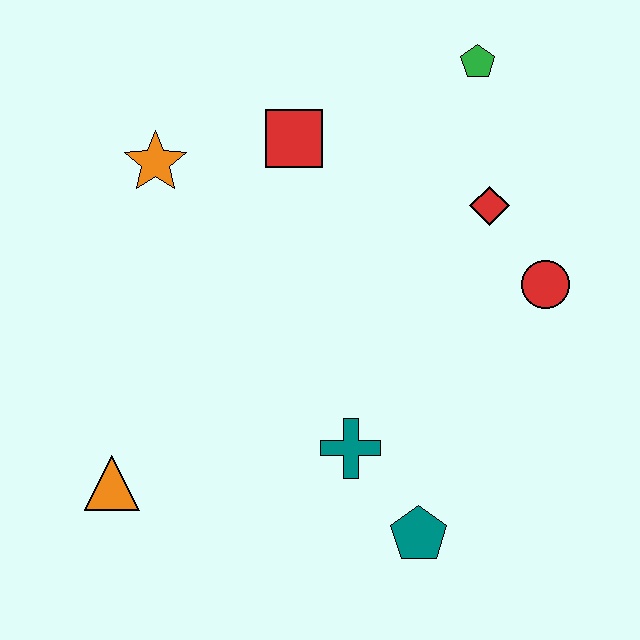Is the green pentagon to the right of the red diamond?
No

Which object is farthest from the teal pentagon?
The green pentagon is farthest from the teal pentagon.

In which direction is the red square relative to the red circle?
The red square is to the left of the red circle.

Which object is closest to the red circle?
The red diamond is closest to the red circle.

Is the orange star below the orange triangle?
No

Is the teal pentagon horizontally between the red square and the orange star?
No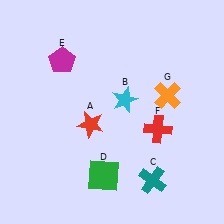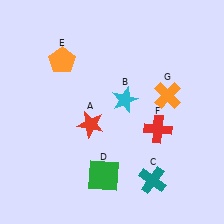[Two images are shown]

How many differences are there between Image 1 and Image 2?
There is 1 difference between the two images.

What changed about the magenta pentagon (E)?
In Image 1, E is magenta. In Image 2, it changed to orange.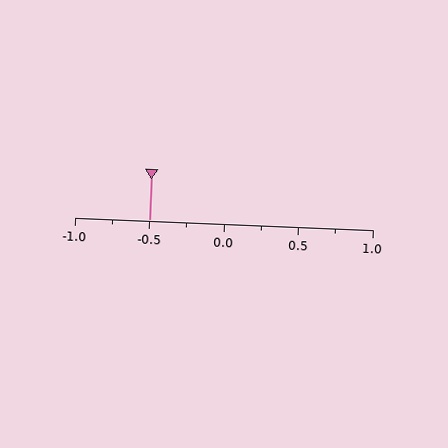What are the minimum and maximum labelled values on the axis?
The axis runs from -1.0 to 1.0.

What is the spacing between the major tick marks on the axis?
The major ticks are spaced 0.5 apart.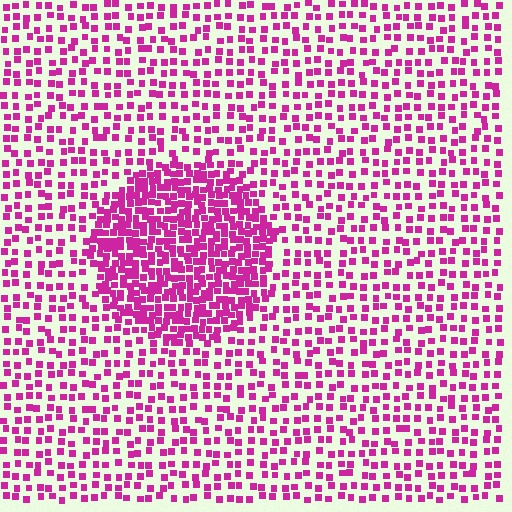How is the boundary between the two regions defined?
The boundary is defined by a change in element density (approximately 2.3x ratio). All elements are the same color, size, and shape.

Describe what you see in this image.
The image contains small magenta elements arranged at two different densities. A circle-shaped region is visible where the elements are more densely packed than the surrounding area.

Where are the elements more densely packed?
The elements are more densely packed inside the circle boundary.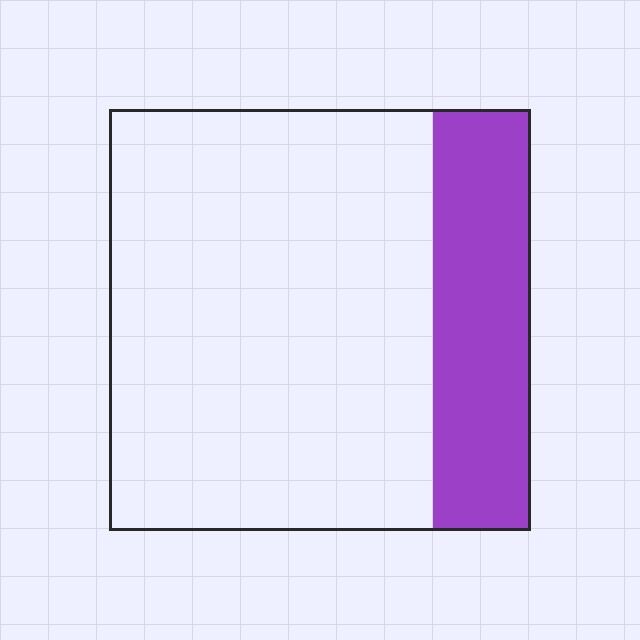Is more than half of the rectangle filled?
No.